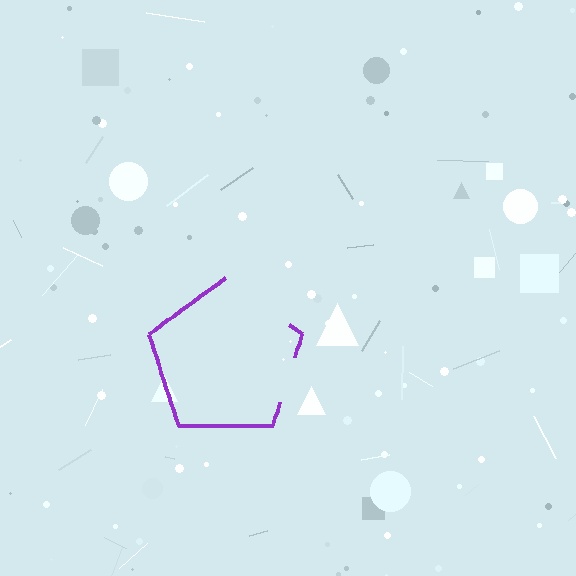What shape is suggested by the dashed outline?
The dashed outline suggests a pentagon.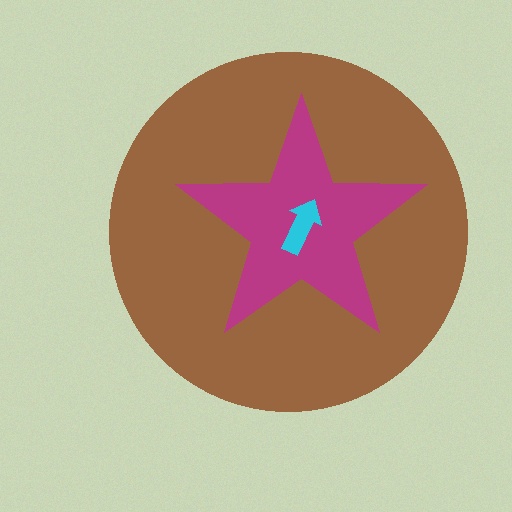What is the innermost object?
The cyan arrow.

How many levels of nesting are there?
3.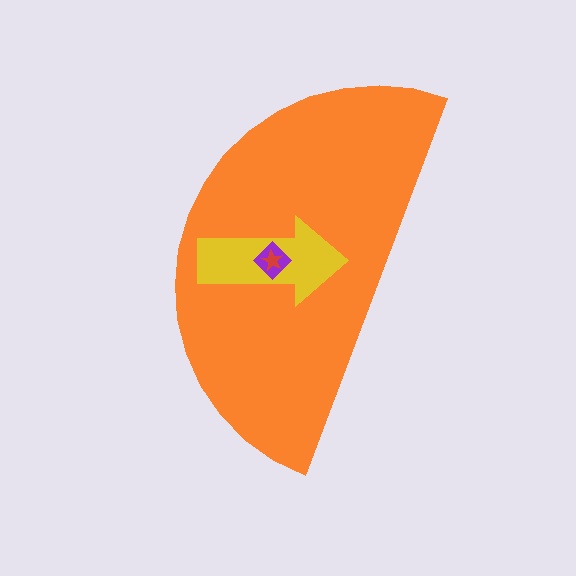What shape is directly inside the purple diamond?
The red star.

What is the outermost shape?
The orange semicircle.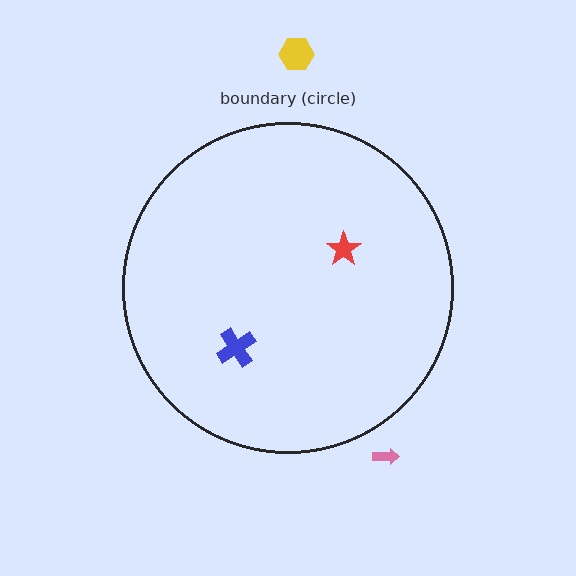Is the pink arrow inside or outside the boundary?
Outside.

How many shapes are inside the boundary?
2 inside, 2 outside.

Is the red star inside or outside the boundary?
Inside.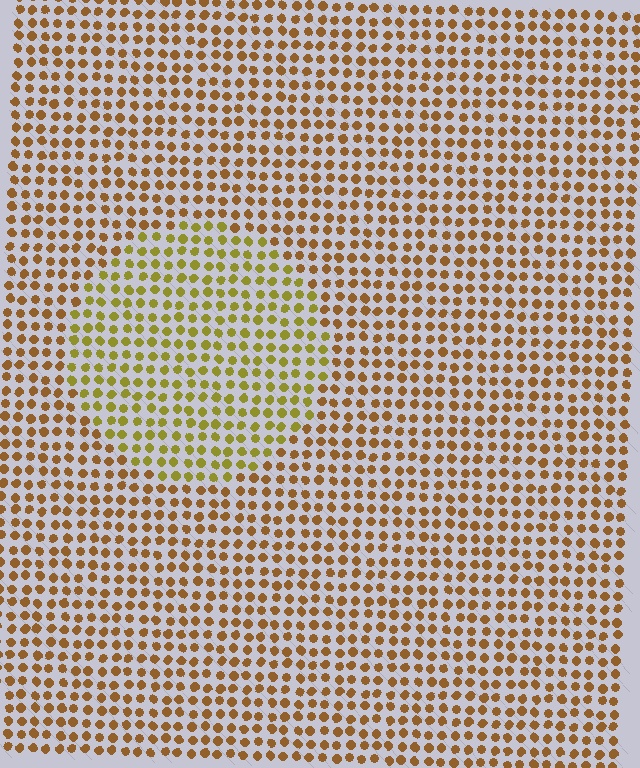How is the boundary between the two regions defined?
The boundary is defined purely by a slight shift in hue (about 31 degrees). Spacing, size, and orientation are identical on both sides.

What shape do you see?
I see a circle.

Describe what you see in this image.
The image is filled with small brown elements in a uniform arrangement. A circle-shaped region is visible where the elements are tinted to a slightly different hue, forming a subtle color boundary.